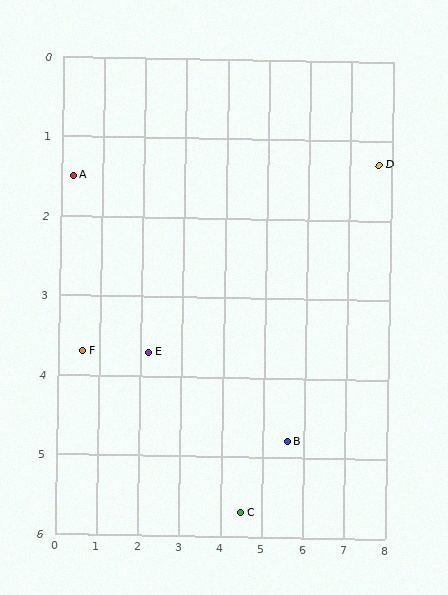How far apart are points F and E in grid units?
Points F and E are about 1.6 grid units apart.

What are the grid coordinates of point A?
Point A is at approximately (0.3, 1.5).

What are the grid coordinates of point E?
Point E is at approximately (2.2, 3.7).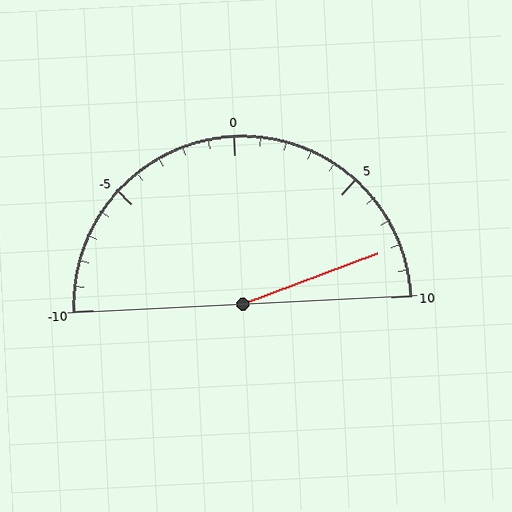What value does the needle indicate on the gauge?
The needle indicates approximately 8.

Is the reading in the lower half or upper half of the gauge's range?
The reading is in the upper half of the range (-10 to 10).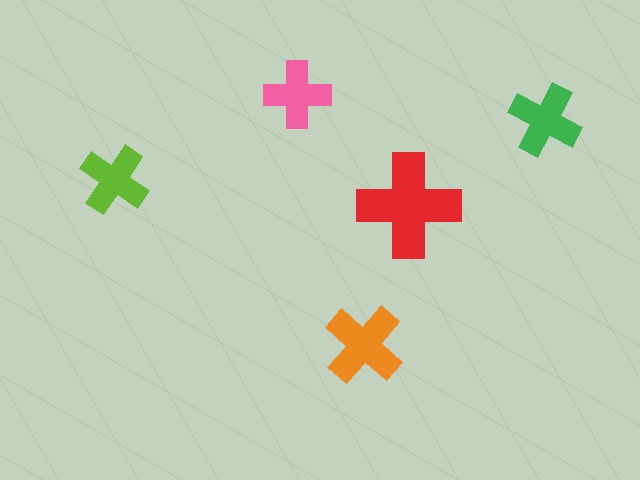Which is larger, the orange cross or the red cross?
The red one.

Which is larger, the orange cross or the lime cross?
The orange one.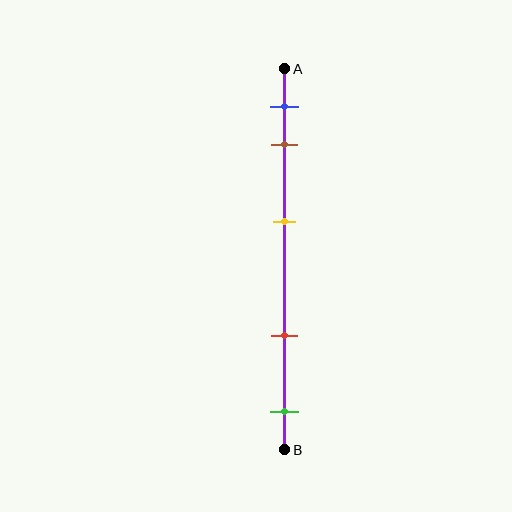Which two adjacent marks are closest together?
The blue and brown marks are the closest adjacent pair.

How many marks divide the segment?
There are 5 marks dividing the segment.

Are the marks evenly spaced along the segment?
No, the marks are not evenly spaced.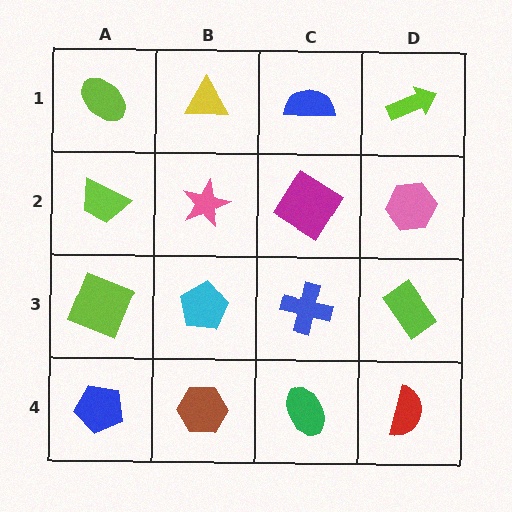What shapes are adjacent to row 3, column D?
A pink hexagon (row 2, column D), a red semicircle (row 4, column D), a blue cross (row 3, column C).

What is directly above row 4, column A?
A lime square.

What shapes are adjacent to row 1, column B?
A pink star (row 2, column B), a lime ellipse (row 1, column A), a blue semicircle (row 1, column C).